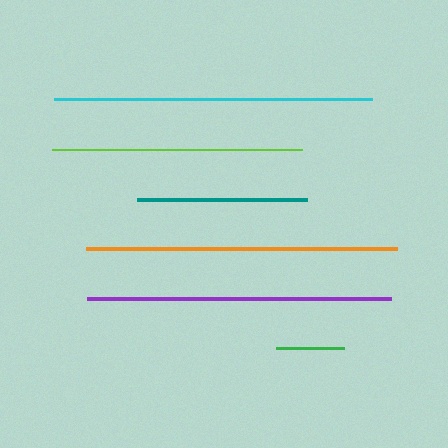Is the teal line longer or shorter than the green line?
The teal line is longer than the green line.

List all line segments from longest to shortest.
From longest to shortest: cyan, orange, purple, lime, teal, green.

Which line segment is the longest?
The cyan line is the longest at approximately 318 pixels.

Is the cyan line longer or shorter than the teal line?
The cyan line is longer than the teal line.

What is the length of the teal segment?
The teal segment is approximately 169 pixels long.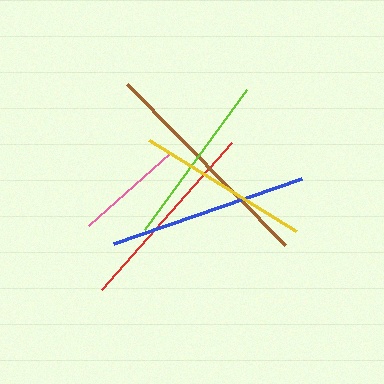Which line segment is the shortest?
The pink line is the shortest at approximately 110 pixels.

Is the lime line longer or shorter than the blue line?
The blue line is longer than the lime line.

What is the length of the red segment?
The red segment is approximately 197 pixels long.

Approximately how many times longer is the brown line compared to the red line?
The brown line is approximately 1.1 times the length of the red line.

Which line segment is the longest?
The brown line is the longest at approximately 226 pixels.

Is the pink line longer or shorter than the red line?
The red line is longer than the pink line.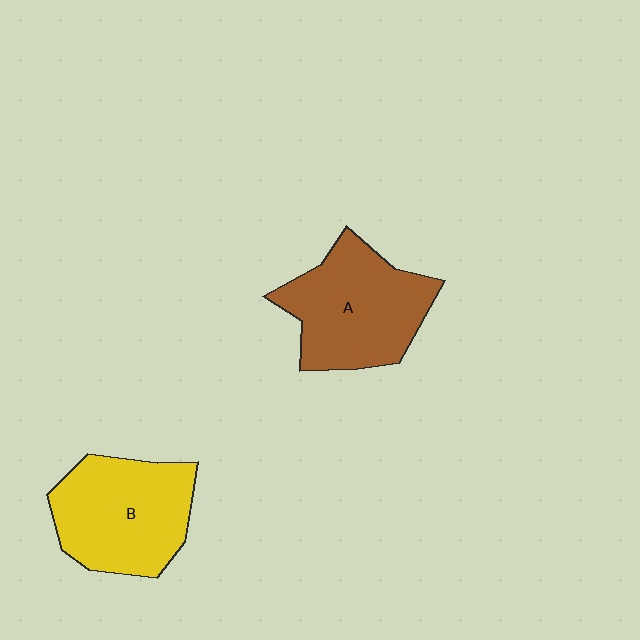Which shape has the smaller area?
Shape B (yellow).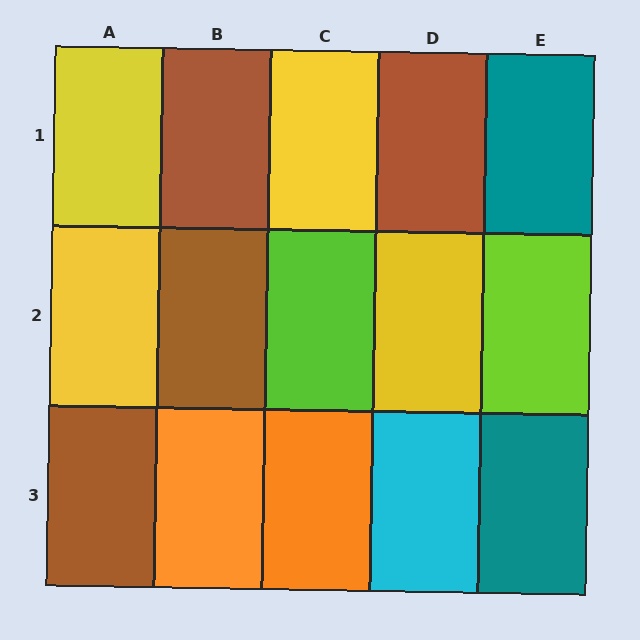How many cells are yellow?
4 cells are yellow.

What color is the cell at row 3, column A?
Brown.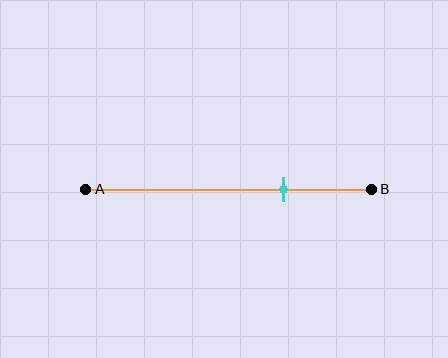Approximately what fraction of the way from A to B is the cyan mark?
The cyan mark is approximately 70% of the way from A to B.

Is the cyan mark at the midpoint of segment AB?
No, the mark is at about 70% from A, not at the 50% midpoint.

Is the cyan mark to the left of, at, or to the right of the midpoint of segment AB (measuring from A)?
The cyan mark is to the right of the midpoint of segment AB.